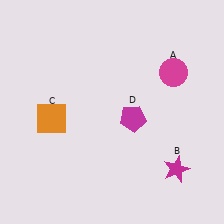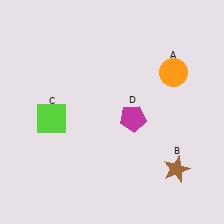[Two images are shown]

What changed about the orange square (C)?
In Image 1, C is orange. In Image 2, it changed to lime.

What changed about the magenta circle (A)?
In Image 1, A is magenta. In Image 2, it changed to orange.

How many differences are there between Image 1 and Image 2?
There are 3 differences between the two images.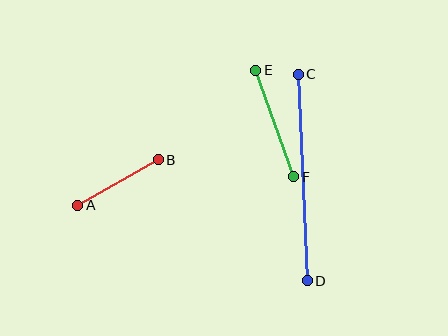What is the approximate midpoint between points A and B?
The midpoint is at approximately (118, 182) pixels.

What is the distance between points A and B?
The distance is approximately 93 pixels.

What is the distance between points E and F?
The distance is approximately 113 pixels.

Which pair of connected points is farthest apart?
Points C and D are farthest apart.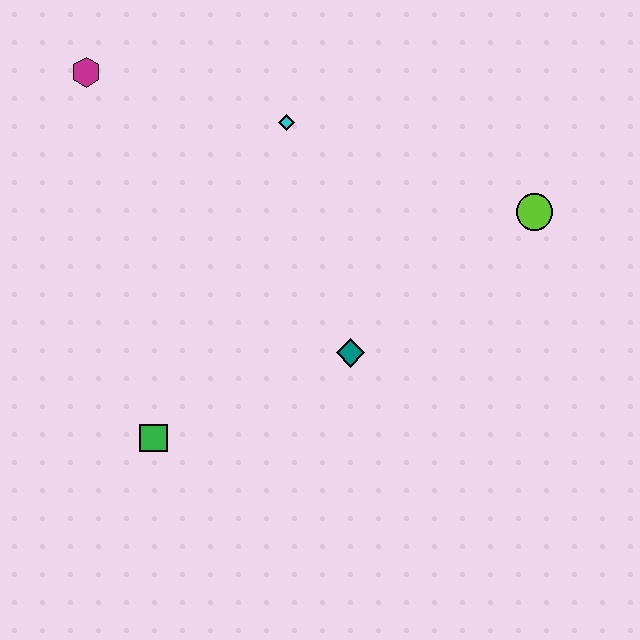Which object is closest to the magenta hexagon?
The cyan diamond is closest to the magenta hexagon.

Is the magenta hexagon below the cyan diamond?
No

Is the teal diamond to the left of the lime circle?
Yes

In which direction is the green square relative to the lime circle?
The green square is to the left of the lime circle.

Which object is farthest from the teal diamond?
The magenta hexagon is farthest from the teal diamond.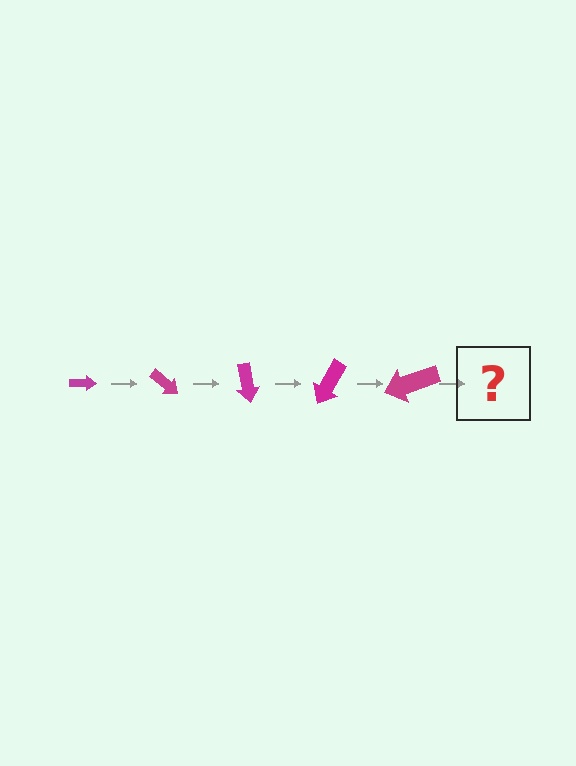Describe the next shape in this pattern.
It should be an arrow, larger than the previous one and rotated 200 degrees from the start.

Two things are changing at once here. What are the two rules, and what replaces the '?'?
The two rules are that the arrow grows larger each step and it rotates 40 degrees each step. The '?' should be an arrow, larger than the previous one and rotated 200 degrees from the start.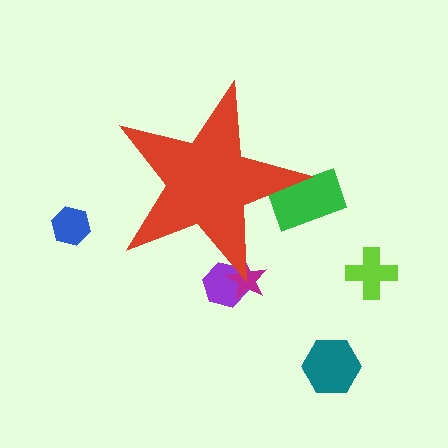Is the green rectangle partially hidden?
Yes, the green rectangle is partially hidden behind the red star.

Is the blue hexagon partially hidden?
No, the blue hexagon is fully visible.